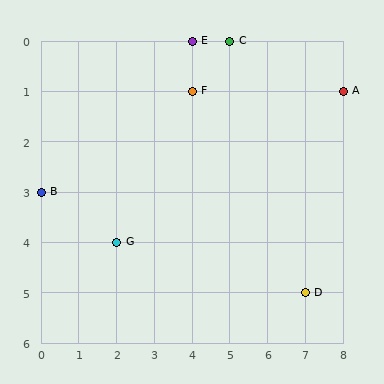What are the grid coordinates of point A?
Point A is at grid coordinates (8, 1).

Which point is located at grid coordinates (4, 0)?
Point E is at (4, 0).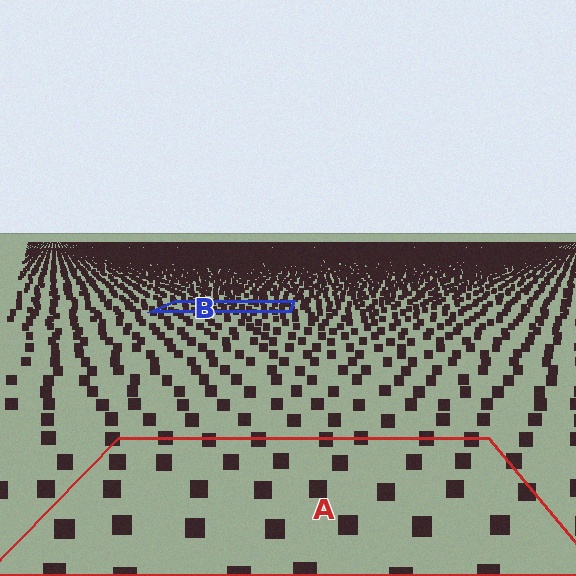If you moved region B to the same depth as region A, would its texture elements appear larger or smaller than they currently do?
They would appear larger. At a closer depth, the same texture elements are projected at a bigger on-screen size.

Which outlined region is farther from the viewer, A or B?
Region B is farther from the viewer — the texture elements inside it appear smaller and more densely packed.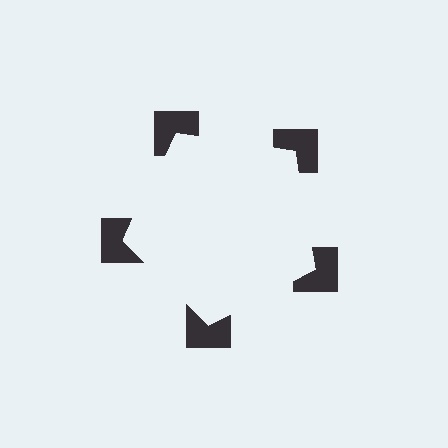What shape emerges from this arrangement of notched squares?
An illusory pentagon — its edges are inferred from the aligned wedge cuts in the notched squares, not physically drawn.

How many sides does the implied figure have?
5 sides.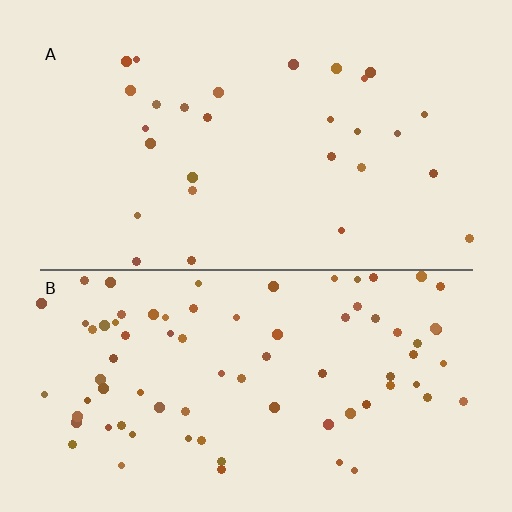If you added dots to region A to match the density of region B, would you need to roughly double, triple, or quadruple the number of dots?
Approximately triple.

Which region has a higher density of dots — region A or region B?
B (the bottom).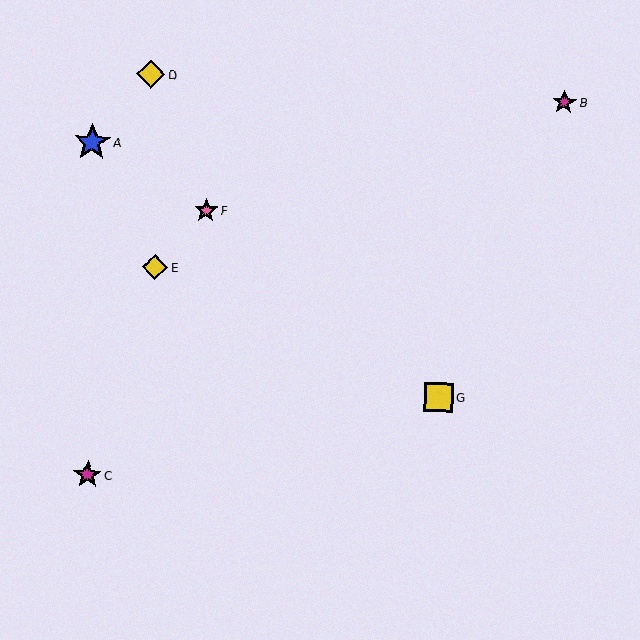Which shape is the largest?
The blue star (labeled A) is the largest.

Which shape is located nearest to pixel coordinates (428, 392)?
The yellow square (labeled G) at (438, 397) is nearest to that location.